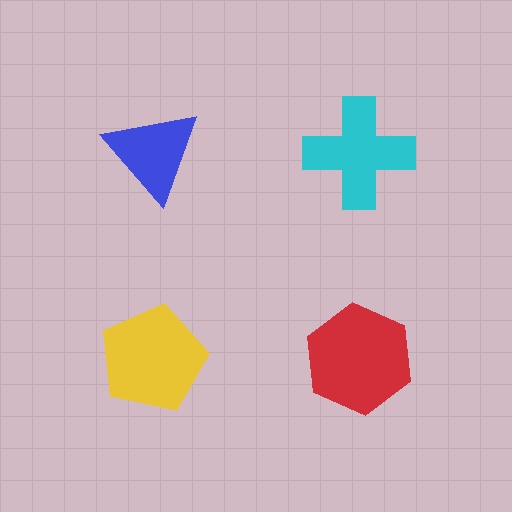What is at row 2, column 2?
A red hexagon.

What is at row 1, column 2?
A cyan cross.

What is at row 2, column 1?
A yellow pentagon.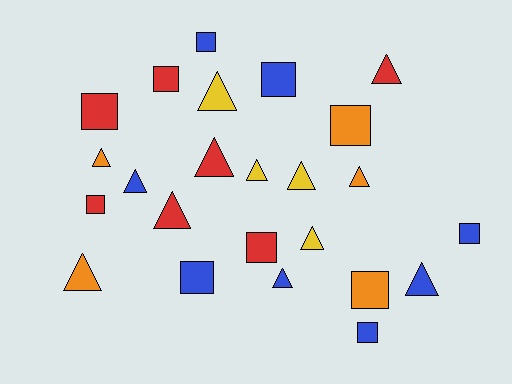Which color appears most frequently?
Blue, with 8 objects.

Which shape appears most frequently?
Triangle, with 13 objects.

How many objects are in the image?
There are 24 objects.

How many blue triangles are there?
There are 3 blue triangles.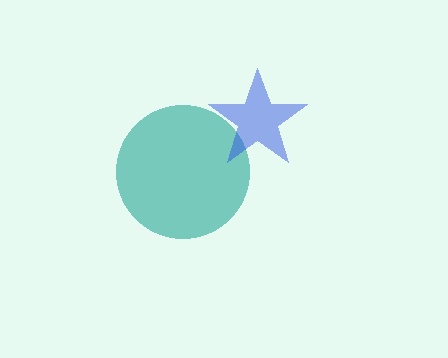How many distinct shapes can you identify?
There are 2 distinct shapes: a teal circle, a blue star.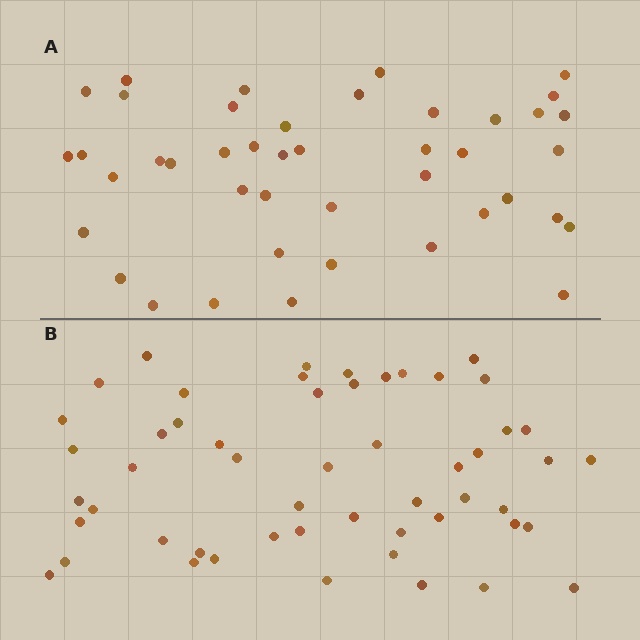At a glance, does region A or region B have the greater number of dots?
Region B (the bottom region) has more dots.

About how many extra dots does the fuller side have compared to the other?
Region B has roughly 10 or so more dots than region A.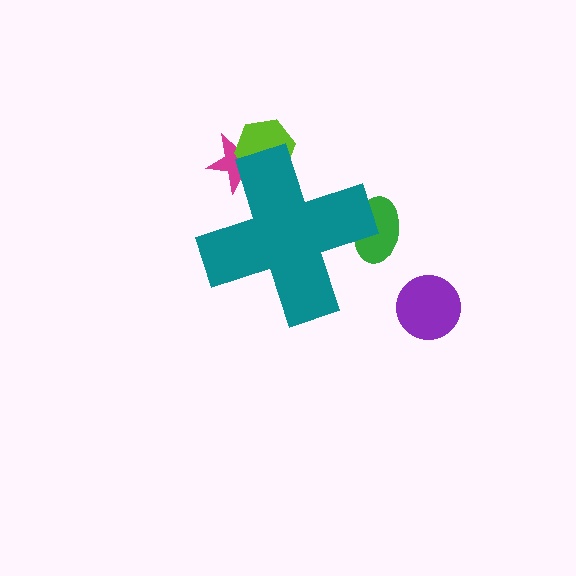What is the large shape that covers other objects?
A teal cross.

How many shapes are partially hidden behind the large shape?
3 shapes are partially hidden.